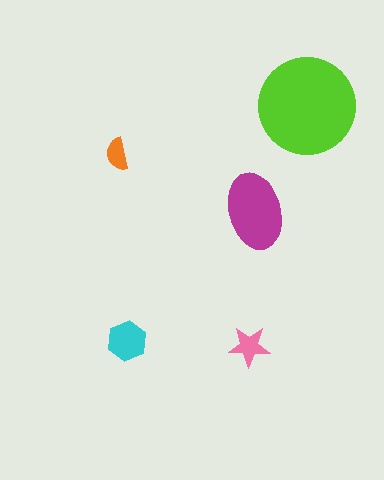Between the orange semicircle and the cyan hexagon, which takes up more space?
The cyan hexagon.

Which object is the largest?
The lime circle.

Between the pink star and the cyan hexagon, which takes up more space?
The cyan hexagon.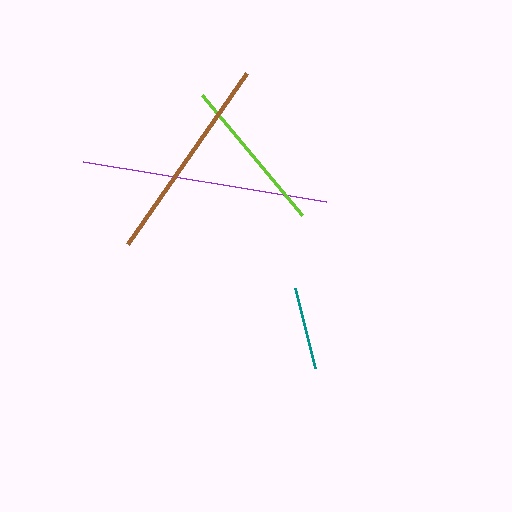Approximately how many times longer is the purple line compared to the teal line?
The purple line is approximately 3.0 times the length of the teal line.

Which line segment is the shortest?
The teal line is the shortest at approximately 82 pixels.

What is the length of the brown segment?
The brown segment is approximately 208 pixels long.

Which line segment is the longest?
The purple line is the longest at approximately 246 pixels.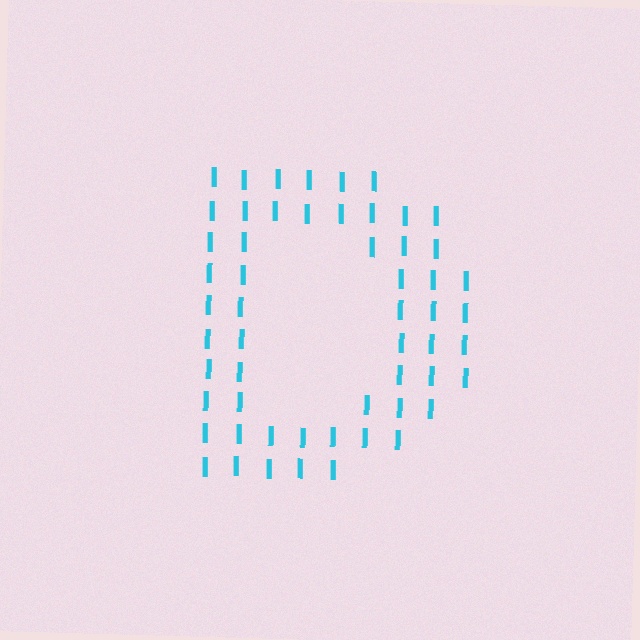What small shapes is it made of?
It is made of small letter I's.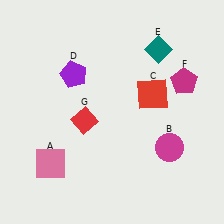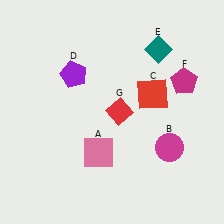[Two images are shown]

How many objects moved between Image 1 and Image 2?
2 objects moved between the two images.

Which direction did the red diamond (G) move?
The red diamond (G) moved right.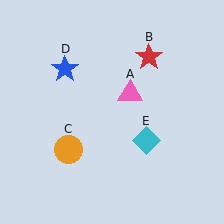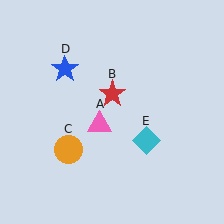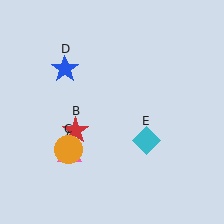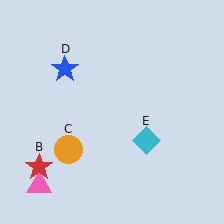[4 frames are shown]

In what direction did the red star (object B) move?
The red star (object B) moved down and to the left.